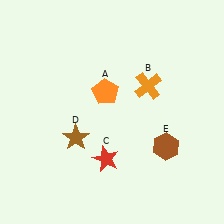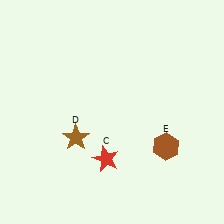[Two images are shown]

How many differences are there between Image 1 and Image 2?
There are 2 differences between the two images.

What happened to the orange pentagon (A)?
The orange pentagon (A) was removed in Image 2. It was in the top-left area of Image 1.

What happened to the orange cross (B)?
The orange cross (B) was removed in Image 2. It was in the top-right area of Image 1.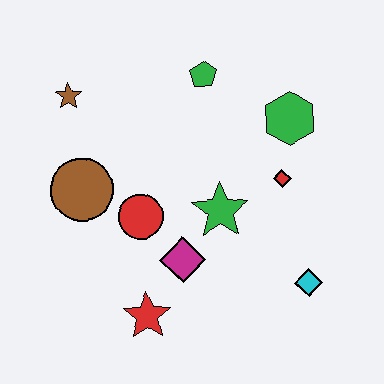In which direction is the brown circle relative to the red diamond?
The brown circle is to the left of the red diamond.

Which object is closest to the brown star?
The brown circle is closest to the brown star.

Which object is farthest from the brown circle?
The cyan diamond is farthest from the brown circle.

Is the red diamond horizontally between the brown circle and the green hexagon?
Yes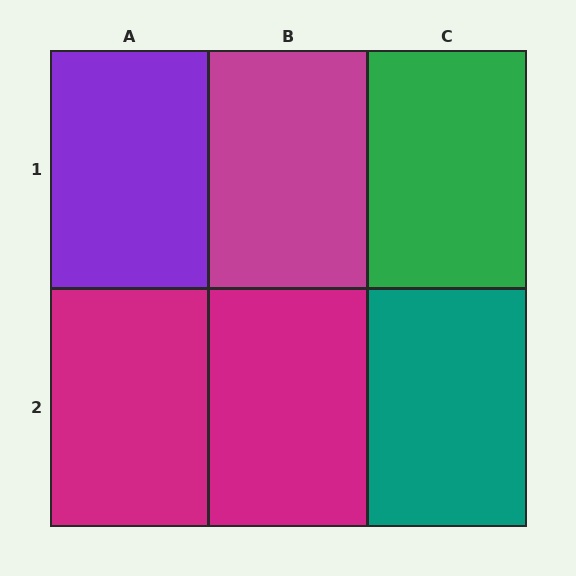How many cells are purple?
1 cell is purple.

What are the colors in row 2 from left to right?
Magenta, magenta, teal.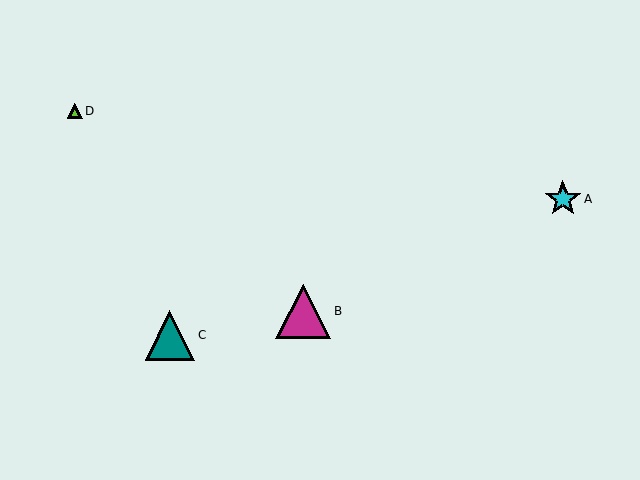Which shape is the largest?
The magenta triangle (labeled B) is the largest.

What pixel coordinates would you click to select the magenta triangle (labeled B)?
Click at (303, 311) to select the magenta triangle B.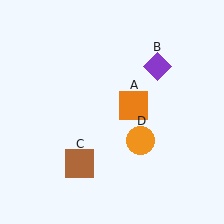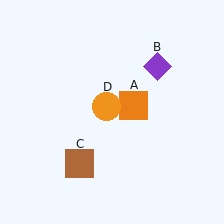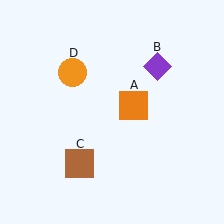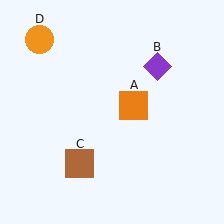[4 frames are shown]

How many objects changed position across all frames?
1 object changed position: orange circle (object D).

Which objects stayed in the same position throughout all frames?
Orange square (object A) and purple diamond (object B) and brown square (object C) remained stationary.